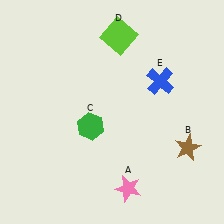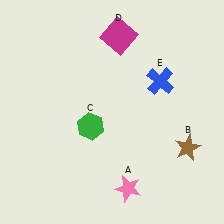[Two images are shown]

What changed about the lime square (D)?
In Image 1, D is lime. In Image 2, it changed to magenta.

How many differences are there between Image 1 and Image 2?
There is 1 difference between the two images.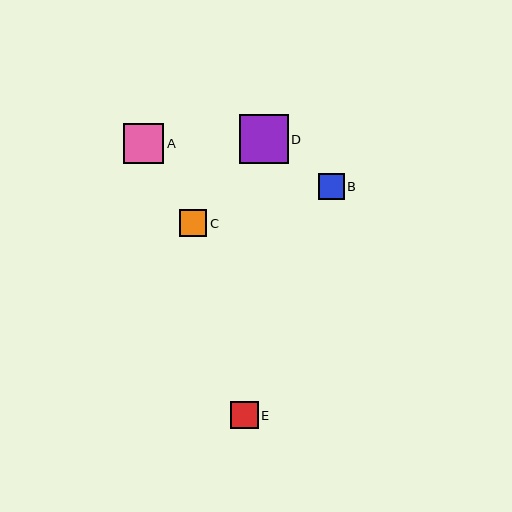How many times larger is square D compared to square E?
Square D is approximately 1.8 times the size of square E.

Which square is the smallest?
Square B is the smallest with a size of approximately 26 pixels.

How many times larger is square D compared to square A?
Square D is approximately 1.2 times the size of square A.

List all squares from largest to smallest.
From largest to smallest: D, A, E, C, B.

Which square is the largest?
Square D is the largest with a size of approximately 49 pixels.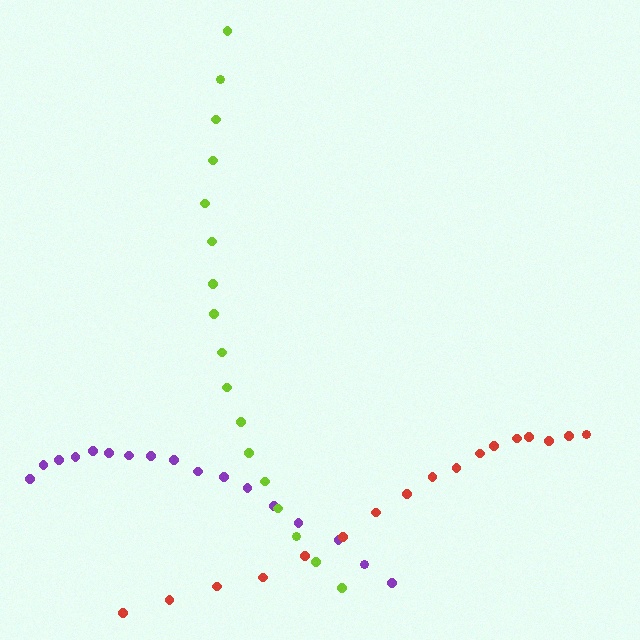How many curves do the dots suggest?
There are 3 distinct paths.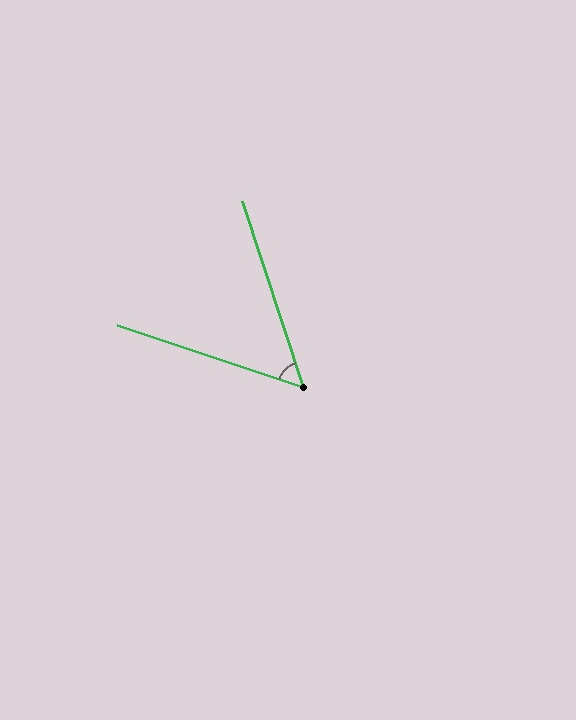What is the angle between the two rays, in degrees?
Approximately 54 degrees.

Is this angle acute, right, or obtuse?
It is acute.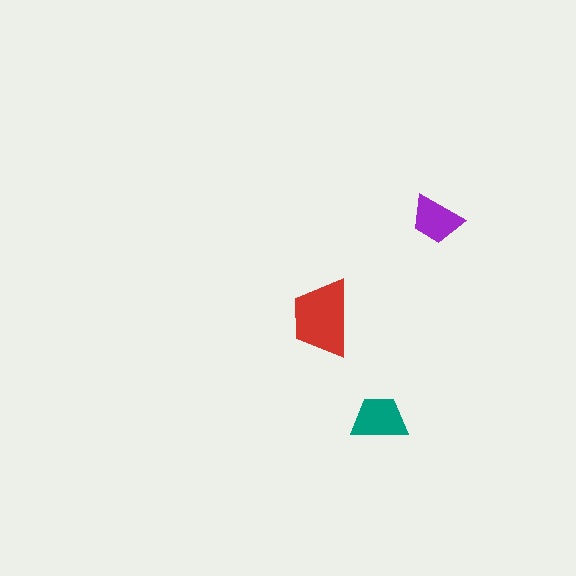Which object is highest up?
The purple trapezoid is topmost.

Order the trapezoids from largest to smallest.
the red one, the teal one, the purple one.